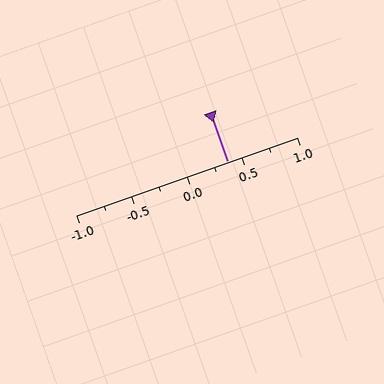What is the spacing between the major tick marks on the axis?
The major ticks are spaced 0.5 apart.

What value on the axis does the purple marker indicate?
The marker indicates approximately 0.38.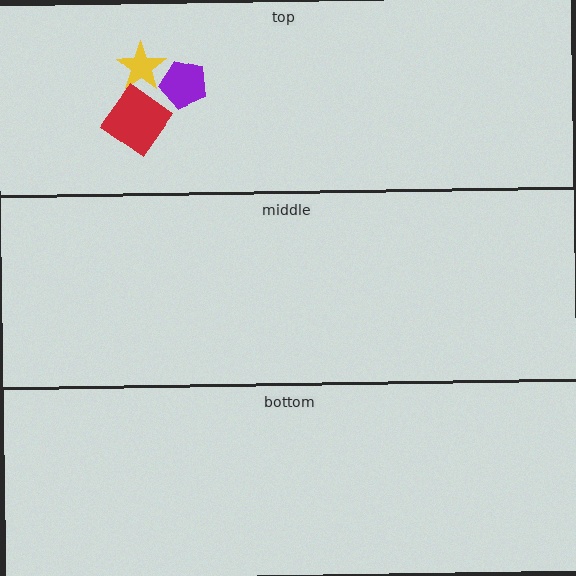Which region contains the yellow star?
The top region.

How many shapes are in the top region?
3.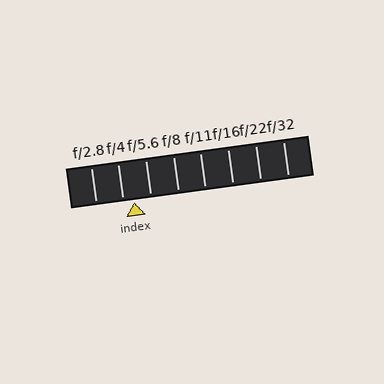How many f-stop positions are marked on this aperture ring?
There are 8 f-stop positions marked.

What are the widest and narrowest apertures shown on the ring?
The widest aperture shown is f/2.8 and the narrowest is f/32.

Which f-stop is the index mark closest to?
The index mark is closest to f/4.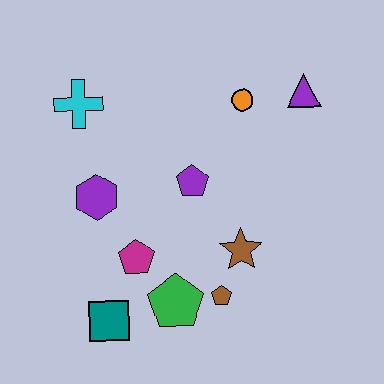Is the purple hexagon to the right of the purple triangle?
No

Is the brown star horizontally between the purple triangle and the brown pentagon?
Yes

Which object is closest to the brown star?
The brown pentagon is closest to the brown star.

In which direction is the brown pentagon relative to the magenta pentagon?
The brown pentagon is to the right of the magenta pentagon.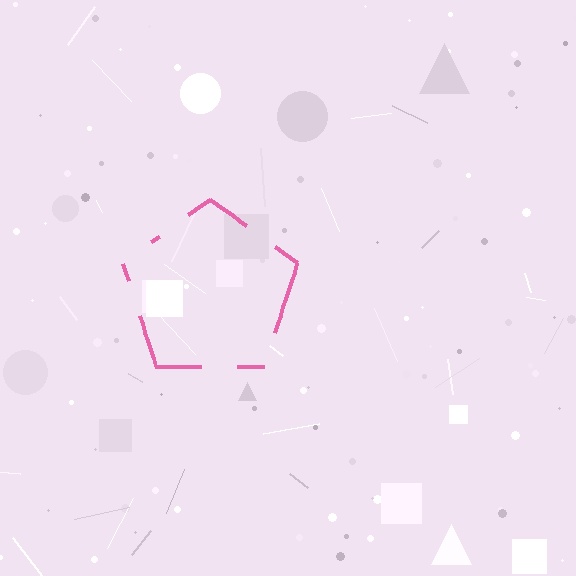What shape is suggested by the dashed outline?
The dashed outline suggests a pentagon.